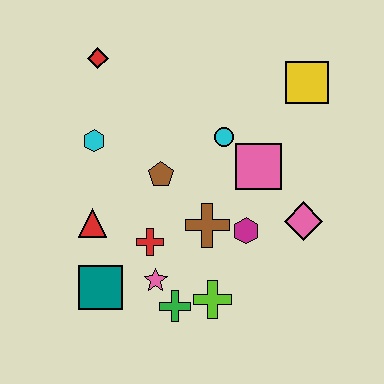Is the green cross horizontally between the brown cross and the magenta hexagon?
No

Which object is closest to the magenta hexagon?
The brown cross is closest to the magenta hexagon.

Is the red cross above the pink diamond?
No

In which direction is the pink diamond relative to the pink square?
The pink diamond is below the pink square.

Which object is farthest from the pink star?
The yellow square is farthest from the pink star.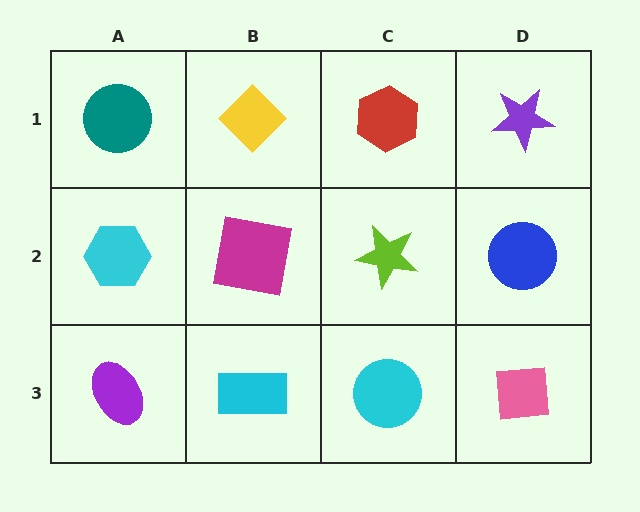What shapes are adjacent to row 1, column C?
A lime star (row 2, column C), a yellow diamond (row 1, column B), a purple star (row 1, column D).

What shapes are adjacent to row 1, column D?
A blue circle (row 2, column D), a red hexagon (row 1, column C).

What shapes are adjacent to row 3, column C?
A lime star (row 2, column C), a cyan rectangle (row 3, column B), a pink square (row 3, column D).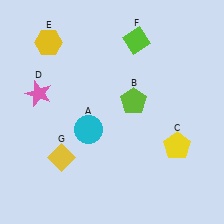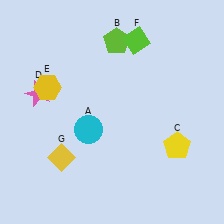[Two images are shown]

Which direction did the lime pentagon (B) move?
The lime pentagon (B) moved up.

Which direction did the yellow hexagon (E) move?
The yellow hexagon (E) moved down.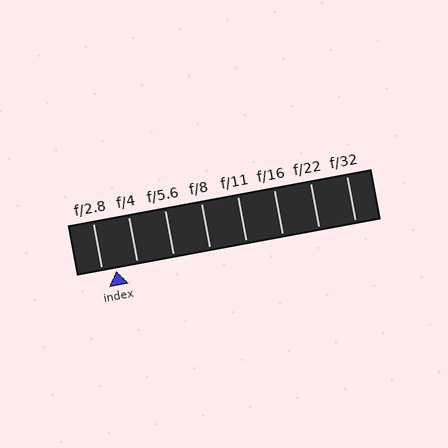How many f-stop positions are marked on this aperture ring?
There are 8 f-stop positions marked.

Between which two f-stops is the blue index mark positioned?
The index mark is between f/2.8 and f/4.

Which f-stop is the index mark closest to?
The index mark is closest to f/2.8.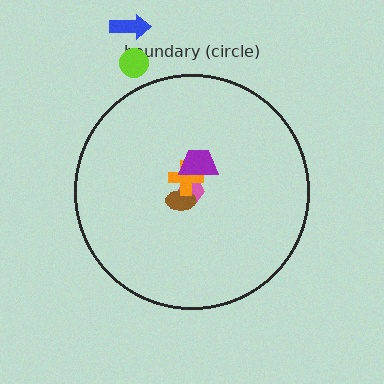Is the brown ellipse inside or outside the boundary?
Inside.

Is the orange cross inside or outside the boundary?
Inside.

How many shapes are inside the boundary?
4 inside, 2 outside.